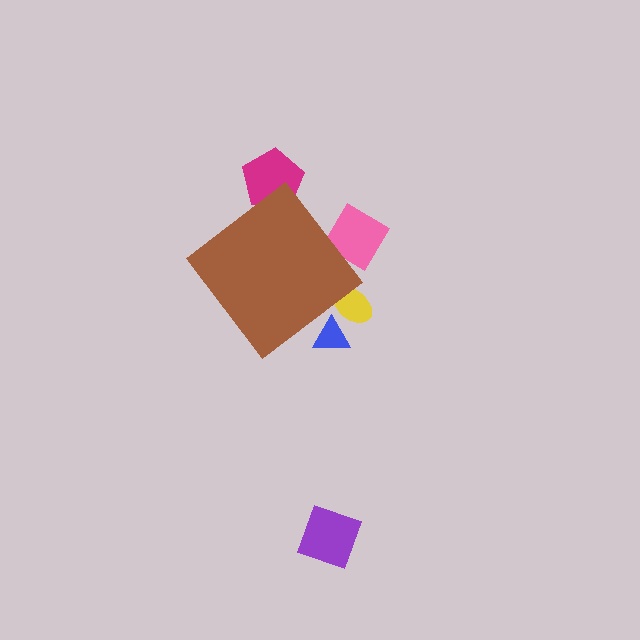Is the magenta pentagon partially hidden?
Yes, the magenta pentagon is partially hidden behind the brown diamond.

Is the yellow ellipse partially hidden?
Yes, the yellow ellipse is partially hidden behind the brown diamond.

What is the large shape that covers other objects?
A brown diamond.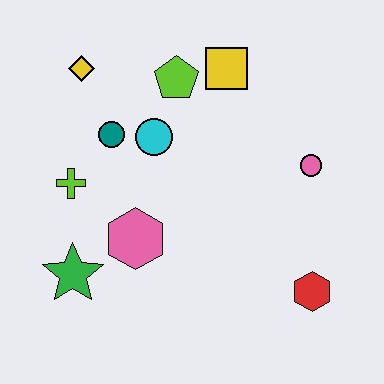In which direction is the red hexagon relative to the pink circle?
The red hexagon is below the pink circle.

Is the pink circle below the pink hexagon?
No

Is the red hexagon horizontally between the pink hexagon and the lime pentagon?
No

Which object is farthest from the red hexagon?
The yellow diamond is farthest from the red hexagon.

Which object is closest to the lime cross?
The teal circle is closest to the lime cross.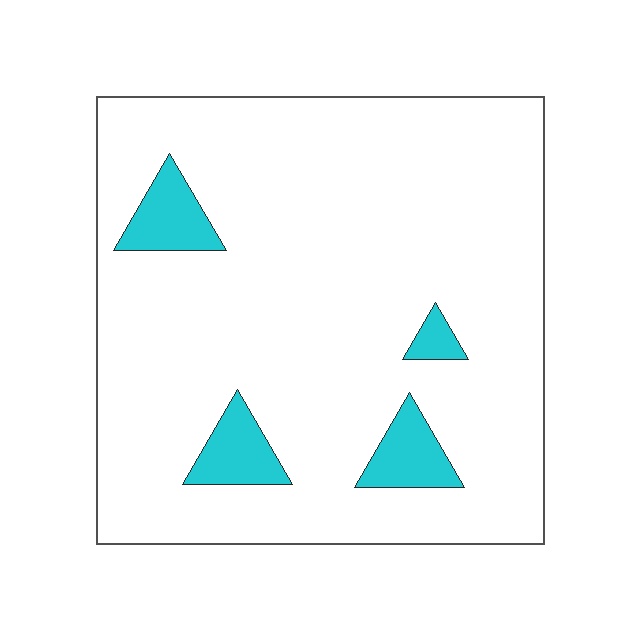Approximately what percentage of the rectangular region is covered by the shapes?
Approximately 10%.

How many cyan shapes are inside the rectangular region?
4.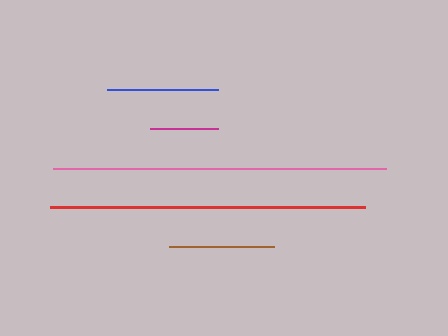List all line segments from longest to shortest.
From longest to shortest: pink, red, blue, brown, magenta.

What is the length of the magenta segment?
The magenta segment is approximately 68 pixels long.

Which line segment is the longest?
The pink line is the longest at approximately 334 pixels.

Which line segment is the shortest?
The magenta line is the shortest at approximately 68 pixels.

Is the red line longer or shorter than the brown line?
The red line is longer than the brown line.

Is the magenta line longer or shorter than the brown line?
The brown line is longer than the magenta line.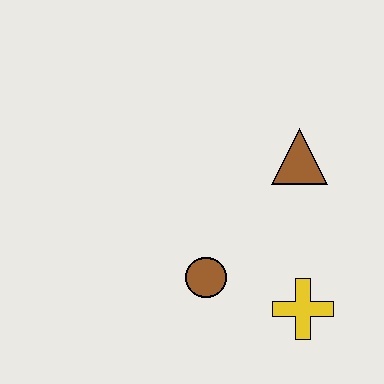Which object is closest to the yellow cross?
The brown circle is closest to the yellow cross.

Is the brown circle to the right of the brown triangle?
No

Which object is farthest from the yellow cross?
The brown triangle is farthest from the yellow cross.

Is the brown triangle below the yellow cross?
No